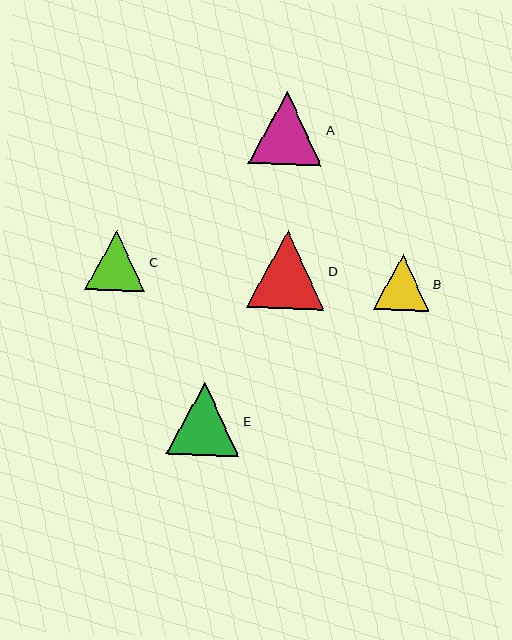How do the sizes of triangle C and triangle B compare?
Triangle C and triangle B are approximately the same size.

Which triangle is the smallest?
Triangle B is the smallest with a size of approximately 56 pixels.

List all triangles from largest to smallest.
From largest to smallest: D, A, E, C, B.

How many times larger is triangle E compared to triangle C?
Triangle E is approximately 1.2 times the size of triangle C.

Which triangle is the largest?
Triangle D is the largest with a size of approximately 78 pixels.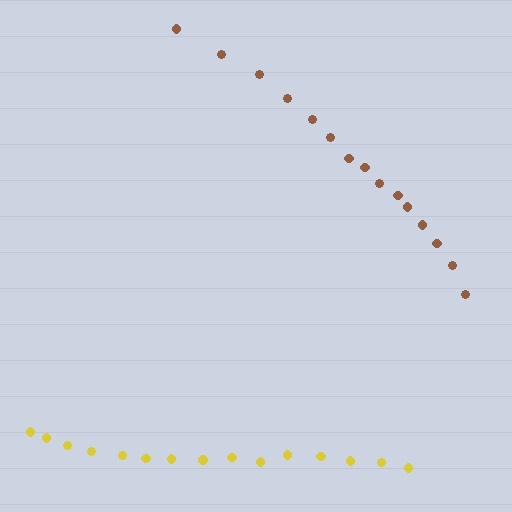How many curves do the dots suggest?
There are 2 distinct paths.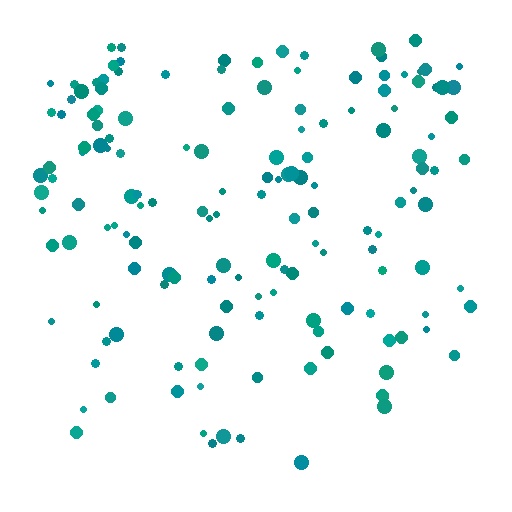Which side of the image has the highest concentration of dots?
The top.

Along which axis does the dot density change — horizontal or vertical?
Vertical.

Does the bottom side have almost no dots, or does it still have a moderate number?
Still a moderate number, just noticeably fewer than the top.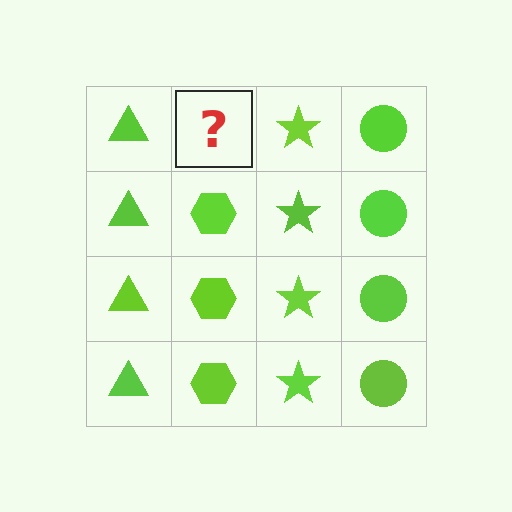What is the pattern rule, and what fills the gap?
The rule is that each column has a consistent shape. The gap should be filled with a lime hexagon.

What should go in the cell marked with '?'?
The missing cell should contain a lime hexagon.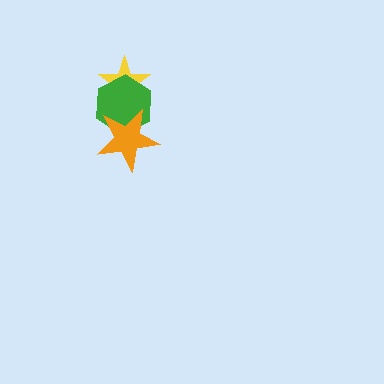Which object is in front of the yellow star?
The green hexagon is in front of the yellow star.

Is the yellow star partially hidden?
Yes, it is partially covered by another shape.